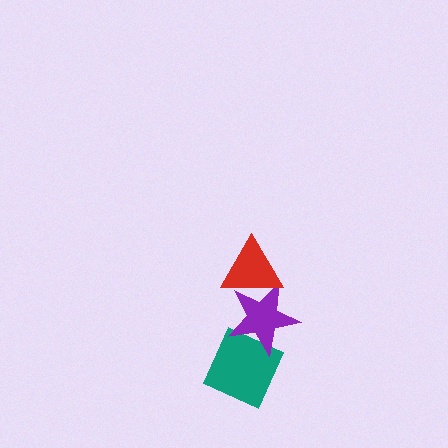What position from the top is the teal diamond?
The teal diamond is 3rd from the top.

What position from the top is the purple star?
The purple star is 2nd from the top.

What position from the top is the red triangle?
The red triangle is 1st from the top.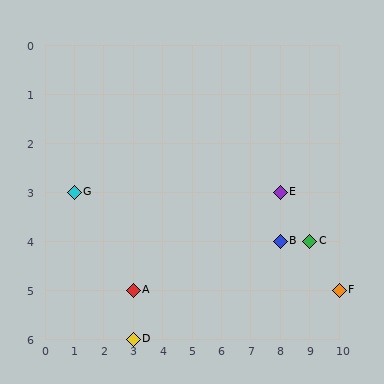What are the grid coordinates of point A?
Point A is at grid coordinates (3, 5).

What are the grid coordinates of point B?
Point B is at grid coordinates (8, 4).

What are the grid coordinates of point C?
Point C is at grid coordinates (9, 4).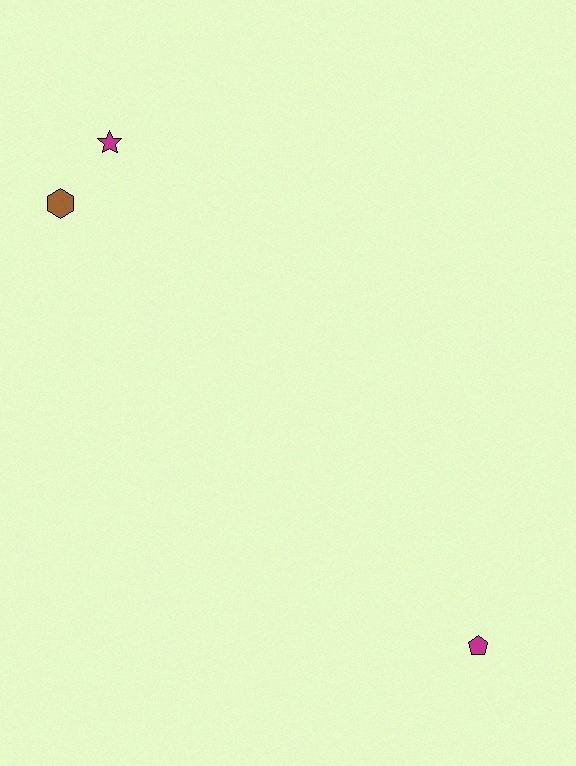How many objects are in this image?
There are 3 objects.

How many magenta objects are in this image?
There are 2 magenta objects.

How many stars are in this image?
There is 1 star.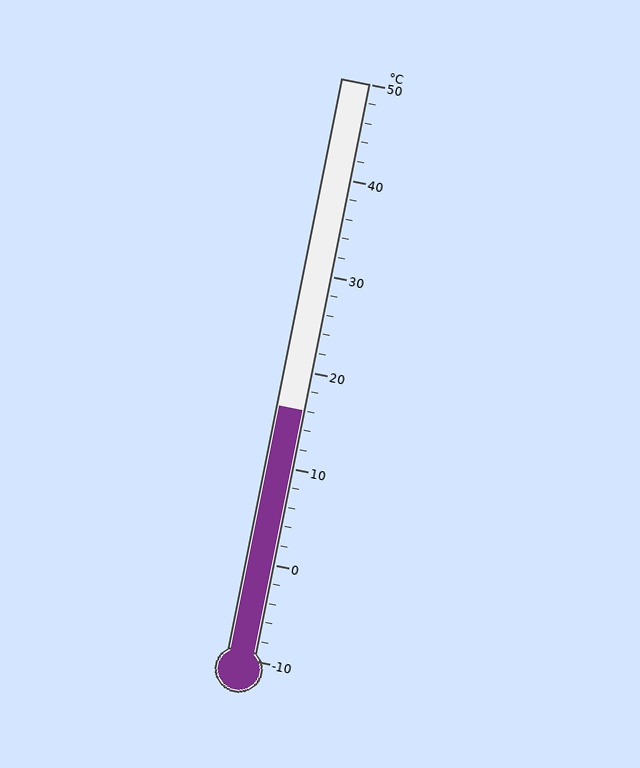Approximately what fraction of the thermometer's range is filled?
The thermometer is filled to approximately 45% of its range.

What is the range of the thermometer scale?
The thermometer scale ranges from -10°C to 50°C.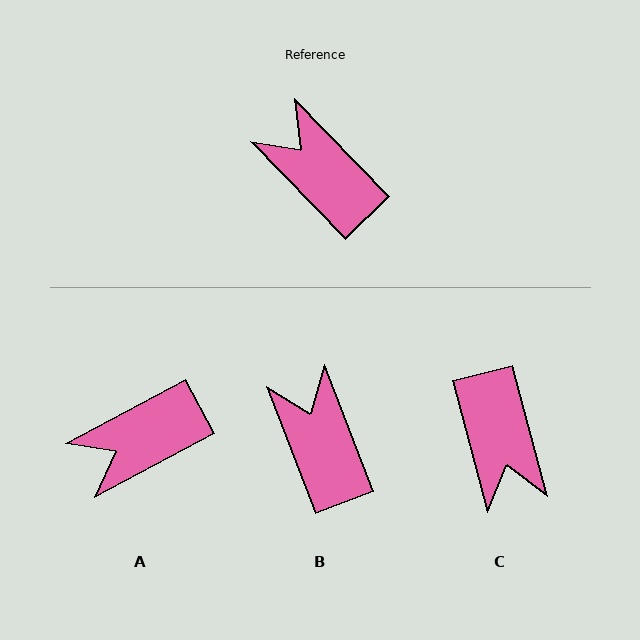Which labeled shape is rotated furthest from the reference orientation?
C, about 151 degrees away.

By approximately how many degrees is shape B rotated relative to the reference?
Approximately 23 degrees clockwise.